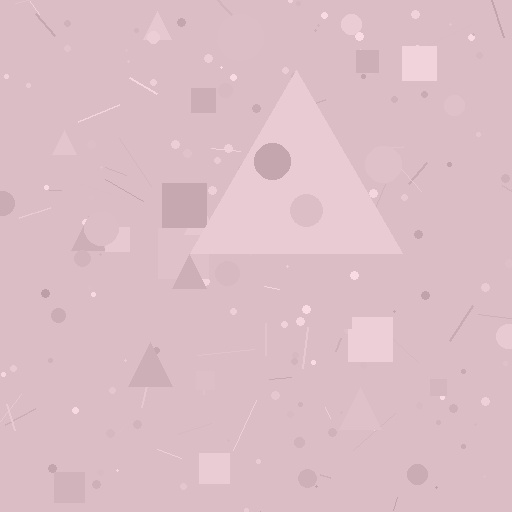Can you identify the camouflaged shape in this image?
The camouflaged shape is a triangle.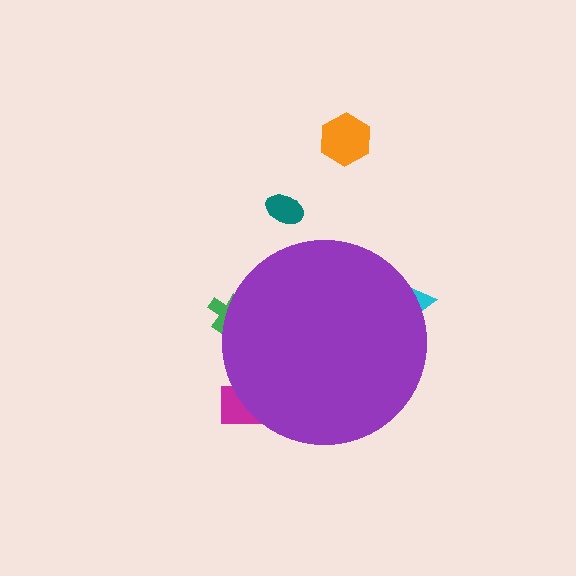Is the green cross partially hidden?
Yes, the green cross is partially hidden behind the purple circle.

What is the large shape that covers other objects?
A purple circle.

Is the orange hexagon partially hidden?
No, the orange hexagon is fully visible.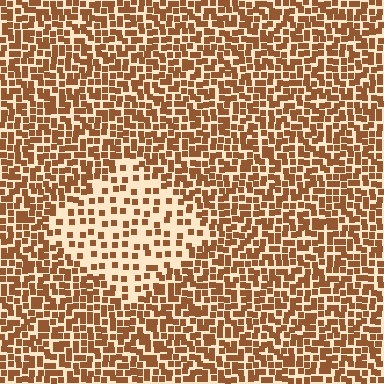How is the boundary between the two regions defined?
The boundary is defined by a change in element density (approximately 2.3x ratio). All elements are the same color, size, and shape.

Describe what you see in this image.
The image contains small brown elements arranged at two different densities. A diamond-shaped region is visible where the elements are less densely packed than the surrounding area.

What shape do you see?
I see a diamond.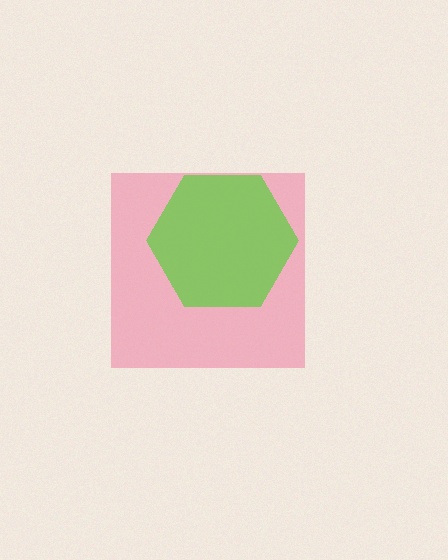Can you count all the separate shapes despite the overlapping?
Yes, there are 2 separate shapes.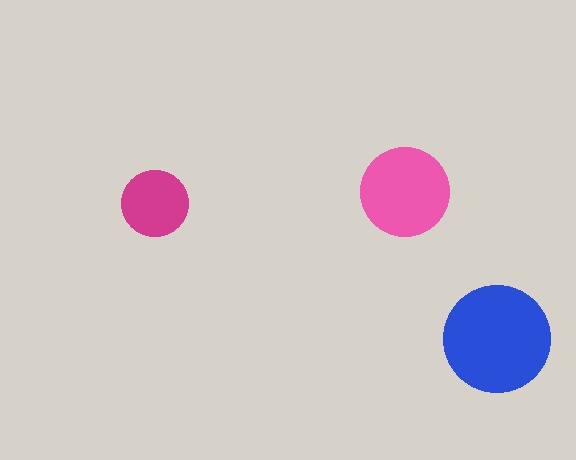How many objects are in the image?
There are 3 objects in the image.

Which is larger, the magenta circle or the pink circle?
The pink one.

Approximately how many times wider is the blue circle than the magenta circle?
About 1.5 times wider.